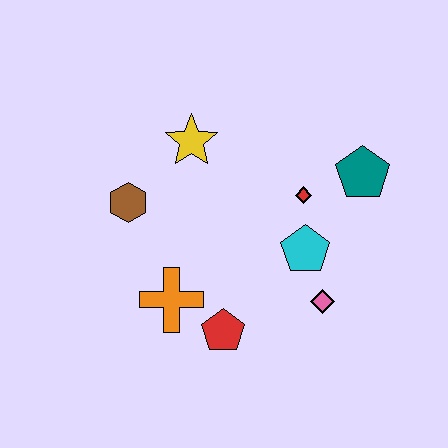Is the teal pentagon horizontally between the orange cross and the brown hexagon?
No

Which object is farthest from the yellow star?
The pink diamond is farthest from the yellow star.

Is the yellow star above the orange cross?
Yes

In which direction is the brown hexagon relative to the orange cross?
The brown hexagon is above the orange cross.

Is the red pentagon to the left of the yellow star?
No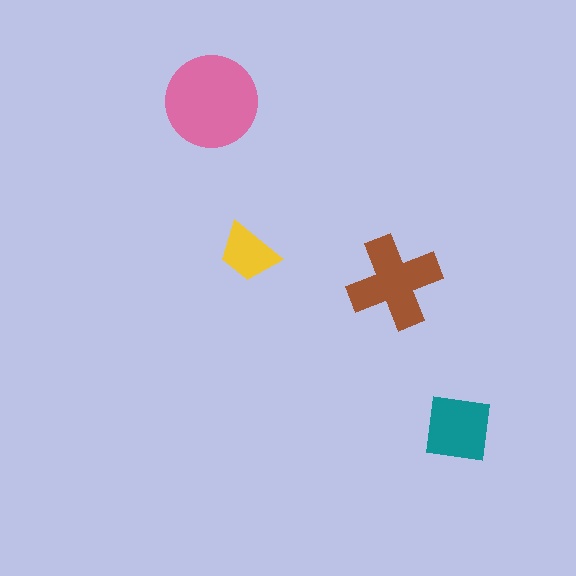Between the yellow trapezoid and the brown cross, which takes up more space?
The brown cross.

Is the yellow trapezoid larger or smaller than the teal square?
Smaller.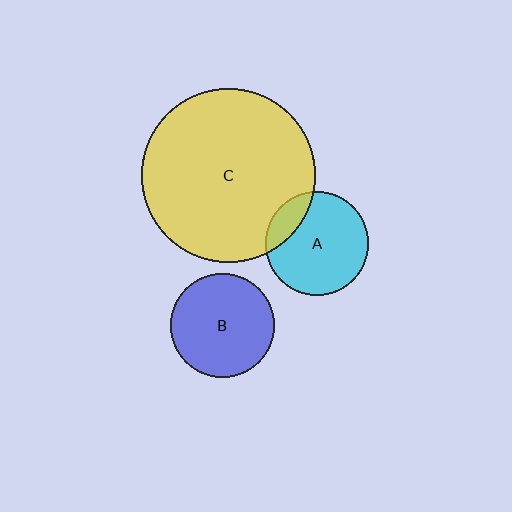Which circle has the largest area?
Circle C (yellow).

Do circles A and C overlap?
Yes.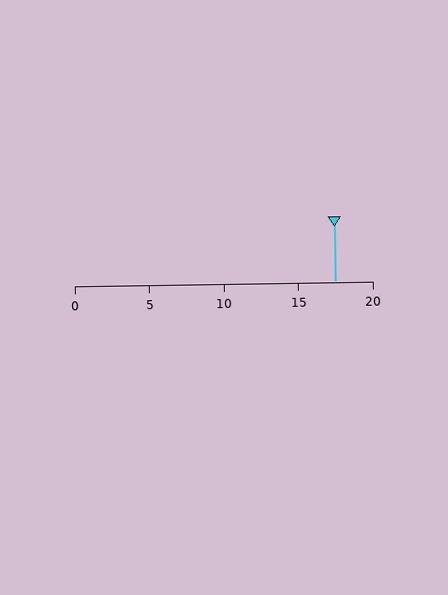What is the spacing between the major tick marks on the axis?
The major ticks are spaced 5 apart.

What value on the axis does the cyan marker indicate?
The marker indicates approximately 17.5.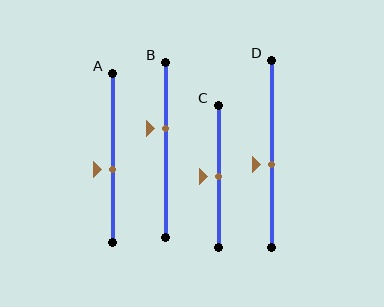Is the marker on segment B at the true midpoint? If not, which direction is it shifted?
No, the marker on segment B is shifted upward by about 12% of the segment length.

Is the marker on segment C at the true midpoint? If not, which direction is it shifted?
Yes, the marker on segment C is at the true midpoint.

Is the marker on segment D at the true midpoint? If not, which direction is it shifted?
No, the marker on segment D is shifted downward by about 6% of the segment length.